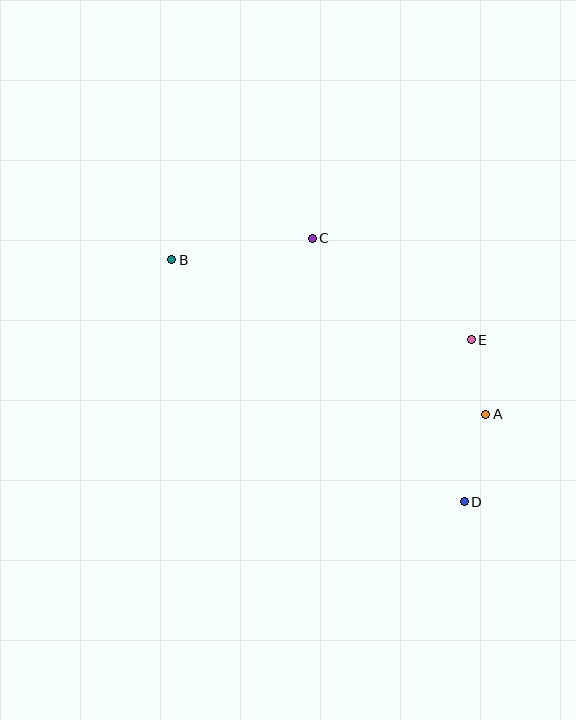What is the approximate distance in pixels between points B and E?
The distance between B and E is approximately 310 pixels.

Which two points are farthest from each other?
Points B and D are farthest from each other.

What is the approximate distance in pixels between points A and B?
The distance between A and B is approximately 350 pixels.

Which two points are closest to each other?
Points A and E are closest to each other.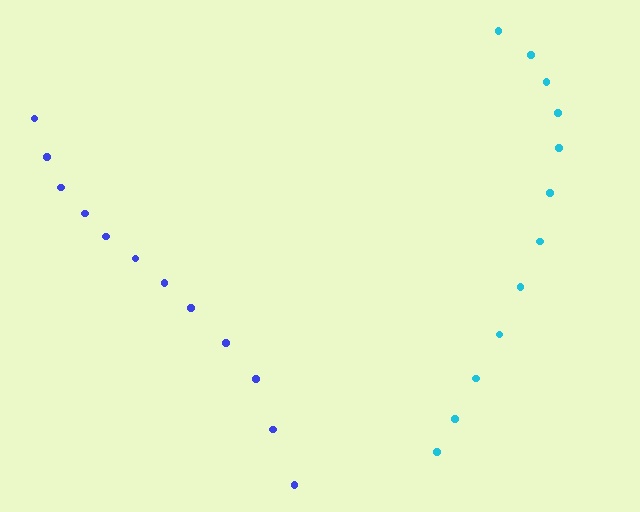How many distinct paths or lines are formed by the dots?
There are 2 distinct paths.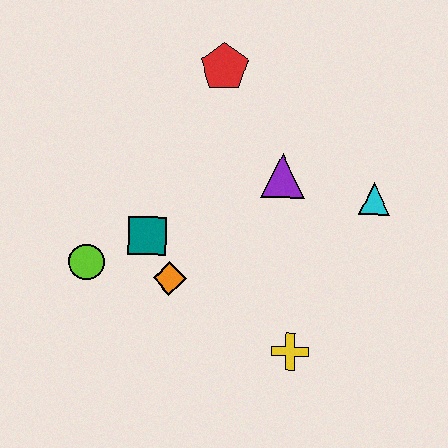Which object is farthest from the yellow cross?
The red pentagon is farthest from the yellow cross.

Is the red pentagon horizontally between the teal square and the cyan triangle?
Yes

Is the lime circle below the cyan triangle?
Yes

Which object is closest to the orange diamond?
The teal square is closest to the orange diamond.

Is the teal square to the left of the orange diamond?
Yes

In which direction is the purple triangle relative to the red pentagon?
The purple triangle is below the red pentagon.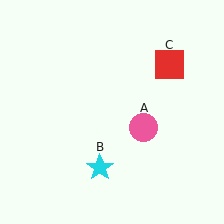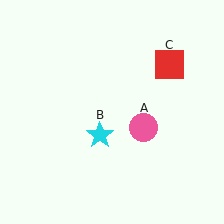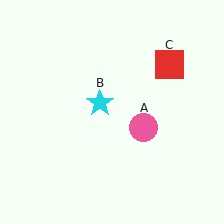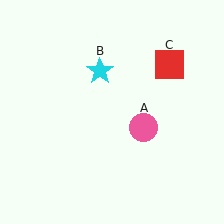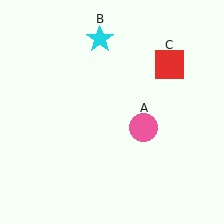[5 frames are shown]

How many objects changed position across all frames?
1 object changed position: cyan star (object B).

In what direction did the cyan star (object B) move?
The cyan star (object B) moved up.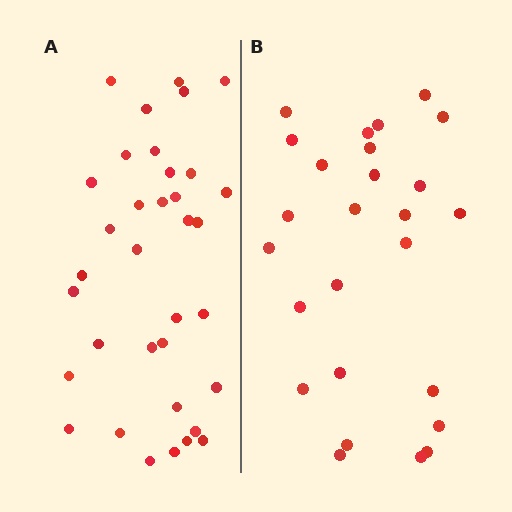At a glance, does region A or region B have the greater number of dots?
Region A (the left region) has more dots.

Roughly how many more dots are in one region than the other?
Region A has roughly 8 or so more dots than region B.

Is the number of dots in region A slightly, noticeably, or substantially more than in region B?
Region A has noticeably more, but not dramatically so. The ratio is roughly 1.3 to 1.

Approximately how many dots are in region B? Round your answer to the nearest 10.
About 30 dots. (The exact count is 26, which rounds to 30.)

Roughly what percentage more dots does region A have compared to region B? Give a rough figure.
About 35% more.